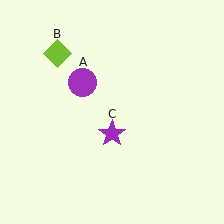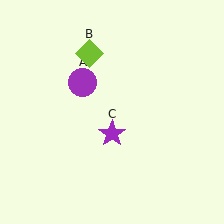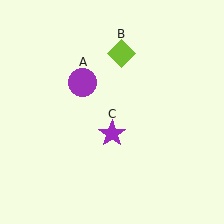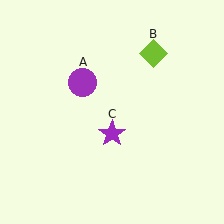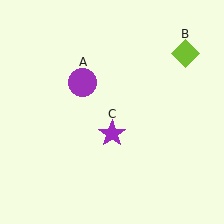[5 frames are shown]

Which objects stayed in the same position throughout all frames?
Purple circle (object A) and purple star (object C) remained stationary.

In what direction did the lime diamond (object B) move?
The lime diamond (object B) moved right.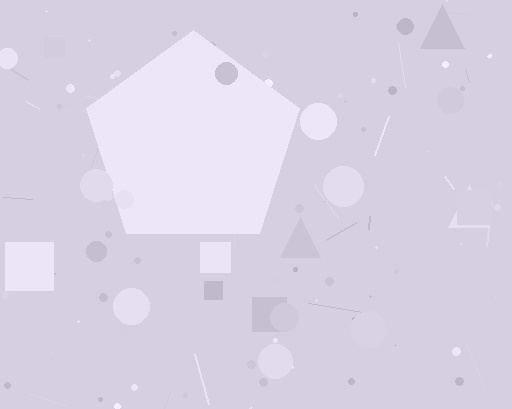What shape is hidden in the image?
A pentagon is hidden in the image.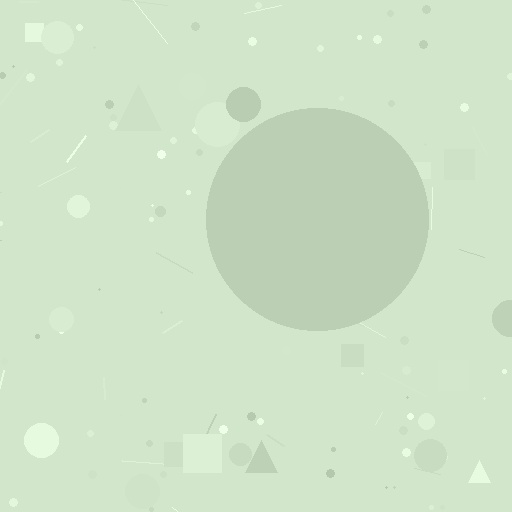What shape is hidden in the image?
A circle is hidden in the image.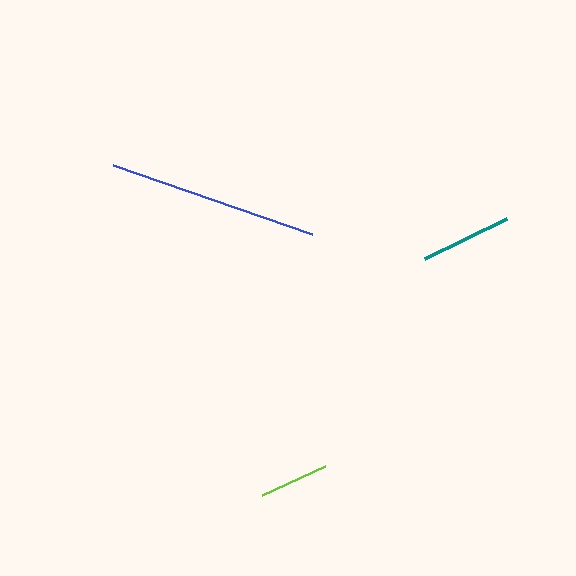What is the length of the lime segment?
The lime segment is approximately 69 pixels long.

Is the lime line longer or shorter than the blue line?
The blue line is longer than the lime line.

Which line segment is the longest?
The blue line is the longest at approximately 211 pixels.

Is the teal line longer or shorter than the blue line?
The blue line is longer than the teal line.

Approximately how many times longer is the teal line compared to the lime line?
The teal line is approximately 1.3 times the length of the lime line.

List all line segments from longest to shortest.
From longest to shortest: blue, teal, lime.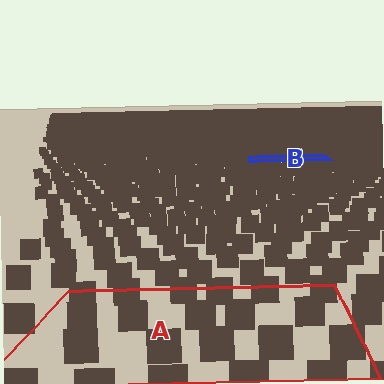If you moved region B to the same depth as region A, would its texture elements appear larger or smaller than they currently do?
They would appear larger. At a closer depth, the same texture elements are projected at a bigger on-screen size.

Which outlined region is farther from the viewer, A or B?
Region B is farther from the viewer — the texture elements inside it appear smaller and more densely packed.